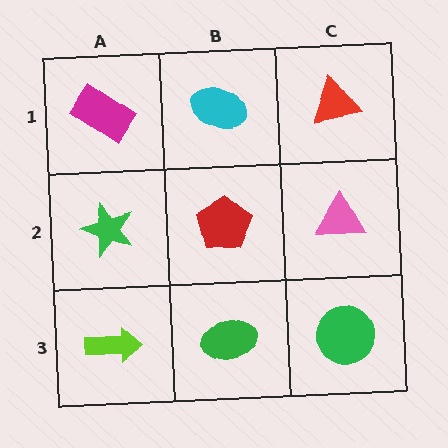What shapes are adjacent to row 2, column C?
A red triangle (row 1, column C), a green circle (row 3, column C), a red pentagon (row 2, column B).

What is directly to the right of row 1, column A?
A cyan ellipse.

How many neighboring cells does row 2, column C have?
3.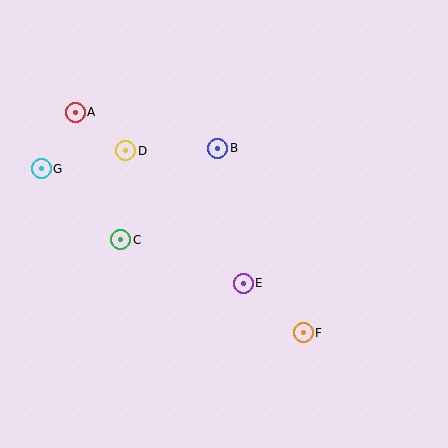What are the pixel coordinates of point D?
Point D is at (126, 151).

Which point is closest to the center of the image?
Point E at (243, 283) is closest to the center.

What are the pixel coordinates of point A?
Point A is at (75, 112).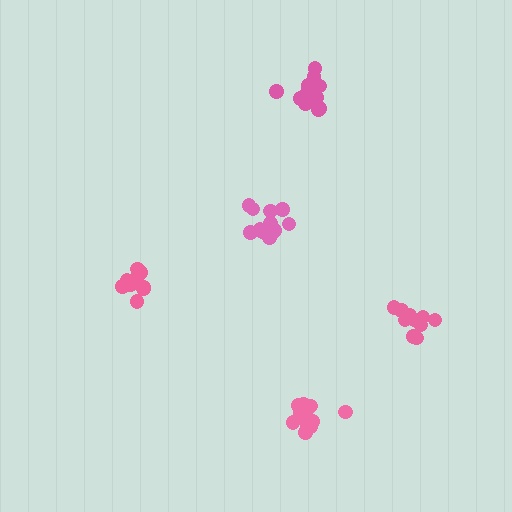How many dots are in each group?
Group 1: 14 dots, Group 2: 11 dots, Group 3: 14 dots, Group 4: 12 dots, Group 5: 13 dots (64 total).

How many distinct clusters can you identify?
There are 5 distinct clusters.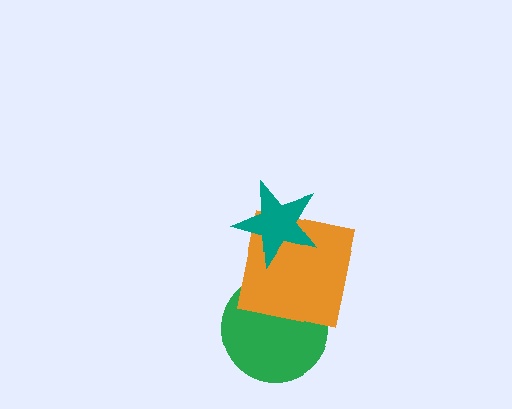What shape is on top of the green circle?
The orange square is on top of the green circle.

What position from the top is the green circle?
The green circle is 3rd from the top.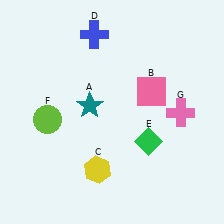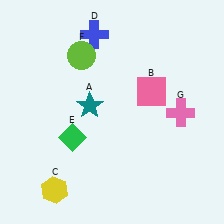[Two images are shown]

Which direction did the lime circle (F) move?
The lime circle (F) moved up.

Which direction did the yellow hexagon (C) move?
The yellow hexagon (C) moved left.